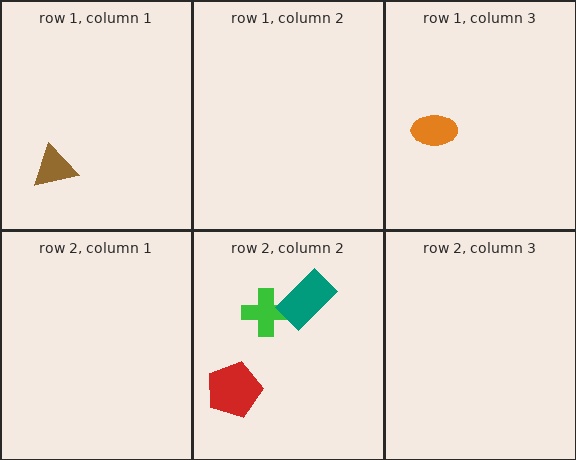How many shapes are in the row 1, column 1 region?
1.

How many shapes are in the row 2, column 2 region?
3.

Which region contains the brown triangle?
The row 1, column 1 region.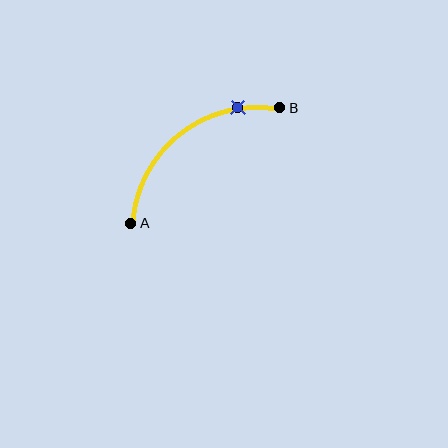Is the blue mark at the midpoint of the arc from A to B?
No. The blue mark lies on the arc but is closer to endpoint B. The arc midpoint would be at the point on the curve equidistant along the arc from both A and B.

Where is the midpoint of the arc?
The arc midpoint is the point on the curve farthest from the straight line joining A and B. It sits above and to the left of that line.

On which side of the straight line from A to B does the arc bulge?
The arc bulges above and to the left of the straight line connecting A and B.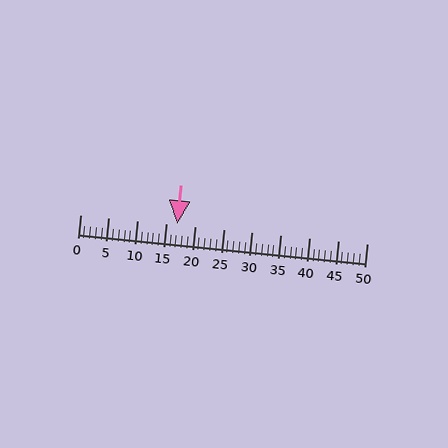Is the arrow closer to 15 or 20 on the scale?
The arrow is closer to 15.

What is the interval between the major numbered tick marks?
The major tick marks are spaced 5 units apart.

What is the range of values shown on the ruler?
The ruler shows values from 0 to 50.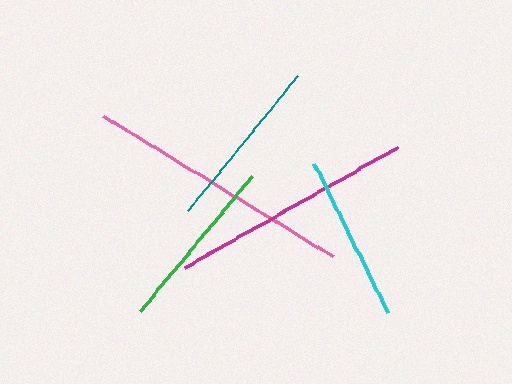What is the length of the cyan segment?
The cyan segment is approximately 166 pixels long.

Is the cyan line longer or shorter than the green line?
The green line is longer than the cyan line.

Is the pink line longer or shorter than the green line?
The pink line is longer than the green line.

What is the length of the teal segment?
The teal segment is approximately 173 pixels long.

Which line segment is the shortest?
The cyan line is the shortest at approximately 166 pixels.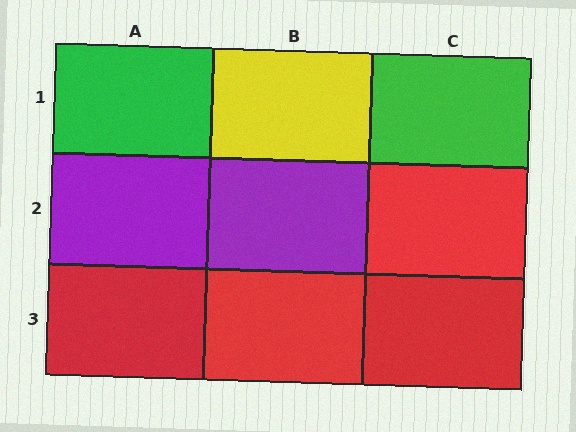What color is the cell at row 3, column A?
Red.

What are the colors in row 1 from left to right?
Green, yellow, green.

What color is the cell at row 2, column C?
Red.